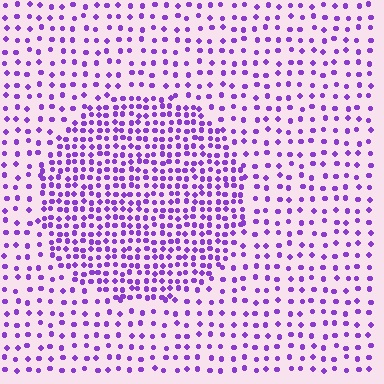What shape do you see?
I see a circle.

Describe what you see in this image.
The image contains small purple elements arranged at two different densities. A circle-shaped region is visible where the elements are more densely packed than the surrounding area.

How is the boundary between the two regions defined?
The boundary is defined by a change in element density (approximately 2.1x ratio). All elements are the same color, size, and shape.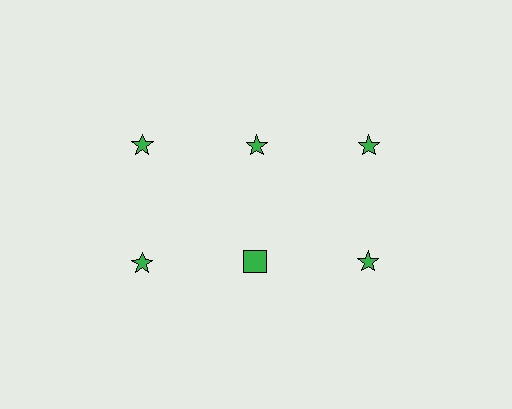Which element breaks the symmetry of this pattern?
The green square in the second row, second from left column breaks the symmetry. All other shapes are green stars.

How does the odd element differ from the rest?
It has a different shape: square instead of star.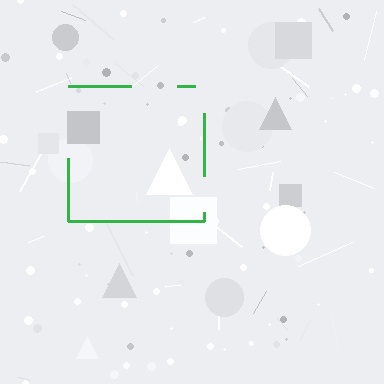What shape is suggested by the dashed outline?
The dashed outline suggests a square.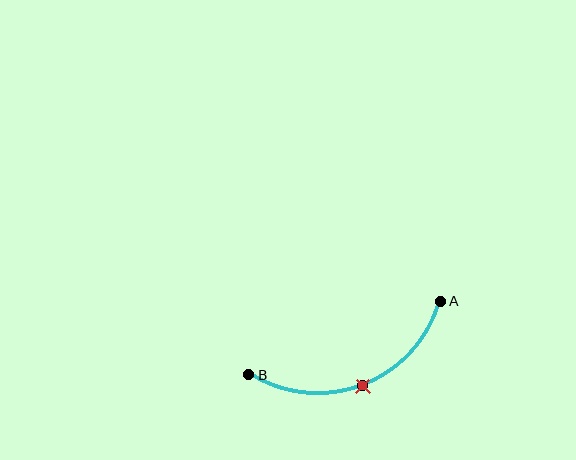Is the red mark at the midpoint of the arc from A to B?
Yes. The red mark lies on the arc at equal arc-length from both A and B — it is the arc midpoint.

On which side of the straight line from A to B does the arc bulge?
The arc bulges below the straight line connecting A and B.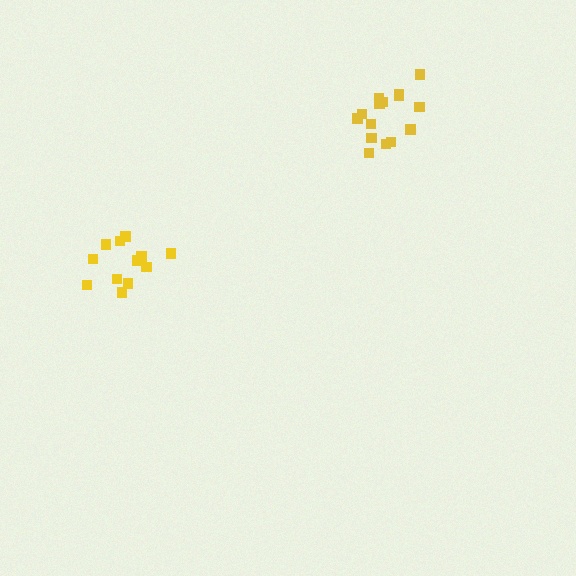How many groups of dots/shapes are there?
There are 2 groups.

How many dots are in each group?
Group 1: 15 dots, Group 2: 12 dots (27 total).